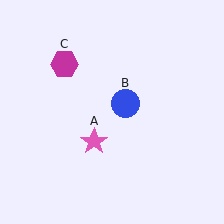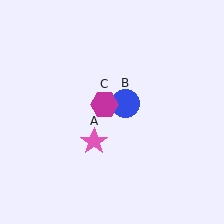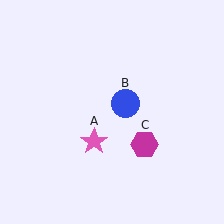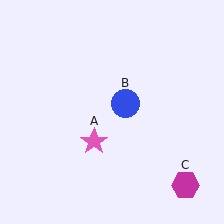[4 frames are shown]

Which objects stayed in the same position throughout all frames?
Pink star (object A) and blue circle (object B) remained stationary.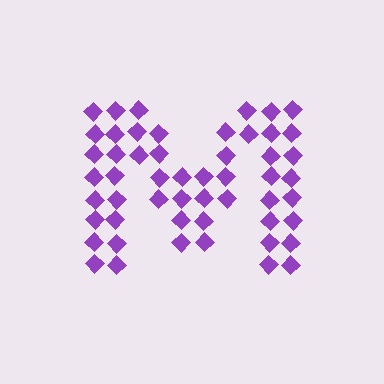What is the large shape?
The large shape is the letter M.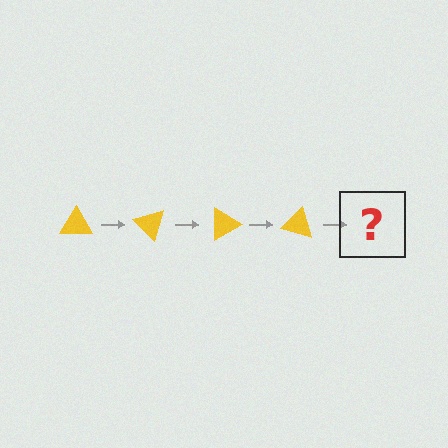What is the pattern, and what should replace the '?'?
The pattern is that the triangle rotates 45 degrees each step. The '?' should be a yellow triangle rotated 180 degrees.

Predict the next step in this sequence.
The next step is a yellow triangle rotated 180 degrees.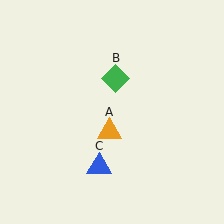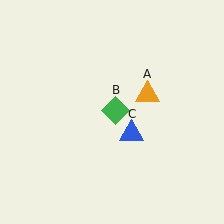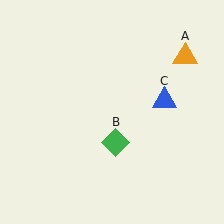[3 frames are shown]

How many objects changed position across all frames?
3 objects changed position: orange triangle (object A), green diamond (object B), blue triangle (object C).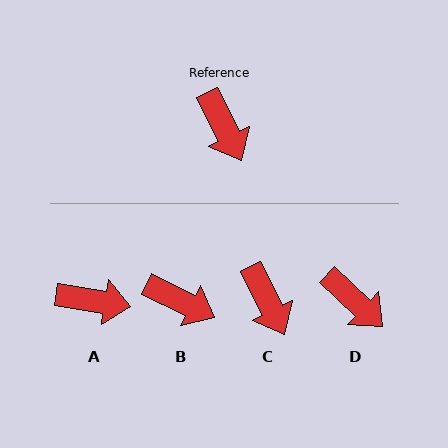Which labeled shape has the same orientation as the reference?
C.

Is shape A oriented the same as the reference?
No, it is off by about 54 degrees.